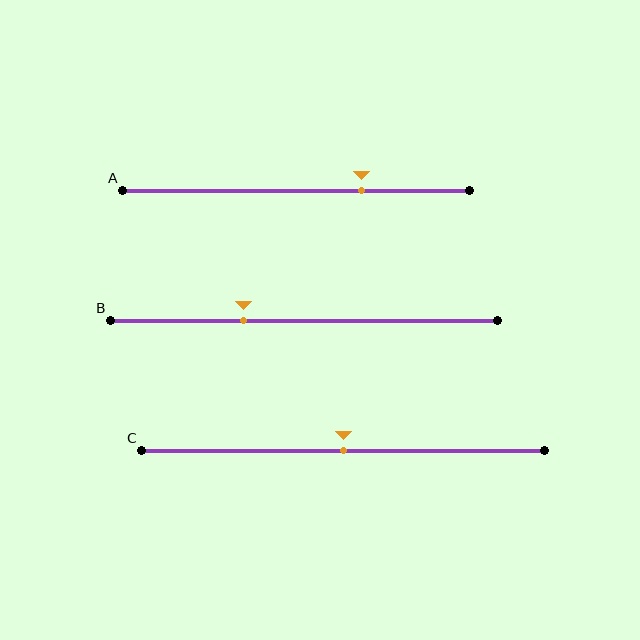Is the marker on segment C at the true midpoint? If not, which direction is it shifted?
Yes, the marker on segment C is at the true midpoint.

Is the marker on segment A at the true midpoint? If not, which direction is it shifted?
No, the marker on segment A is shifted to the right by about 19% of the segment length.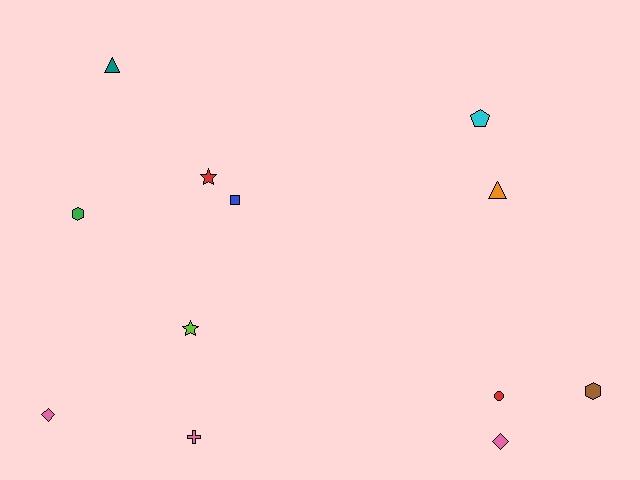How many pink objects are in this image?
There are 3 pink objects.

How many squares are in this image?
There is 1 square.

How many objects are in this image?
There are 12 objects.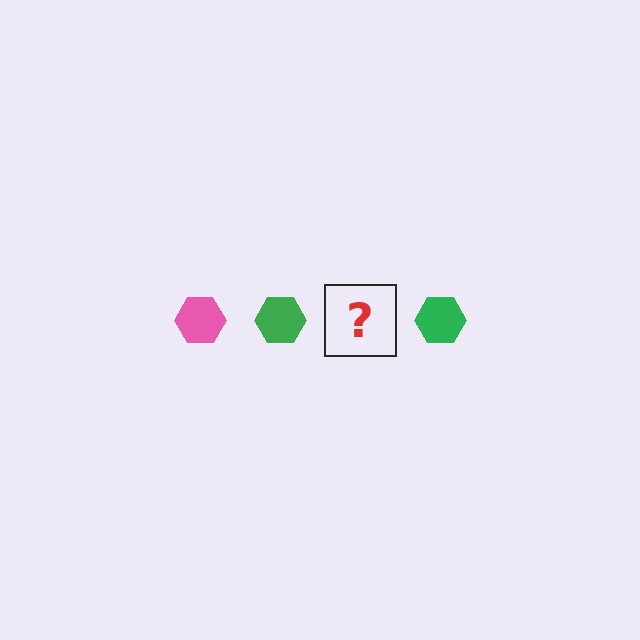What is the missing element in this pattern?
The missing element is a pink hexagon.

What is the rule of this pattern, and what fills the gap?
The rule is that the pattern cycles through pink, green hexagons. The gap should be filled with a pink hexagon.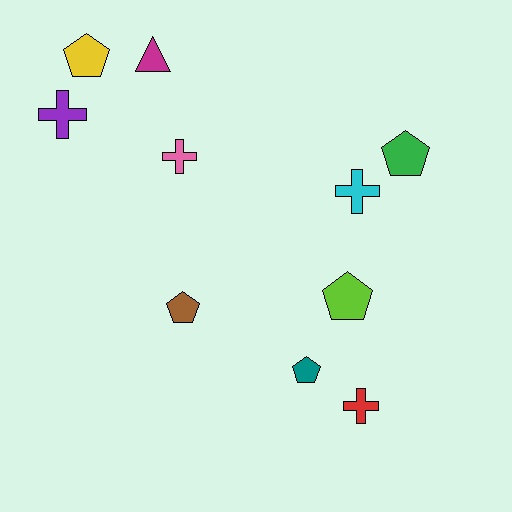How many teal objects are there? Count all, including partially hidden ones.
There is 1 teal object.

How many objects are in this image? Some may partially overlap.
There are 10 objects.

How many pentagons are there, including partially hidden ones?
There are 5 pentagons.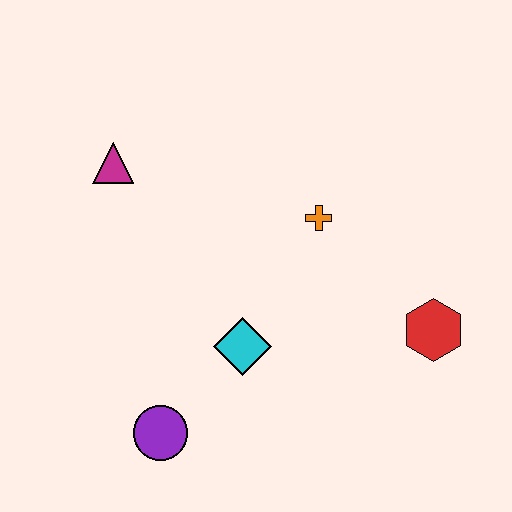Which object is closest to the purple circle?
The cyan diamond is closest to the purple circle.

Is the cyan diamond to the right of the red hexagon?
No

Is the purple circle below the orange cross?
Yes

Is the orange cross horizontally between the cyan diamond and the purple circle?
No